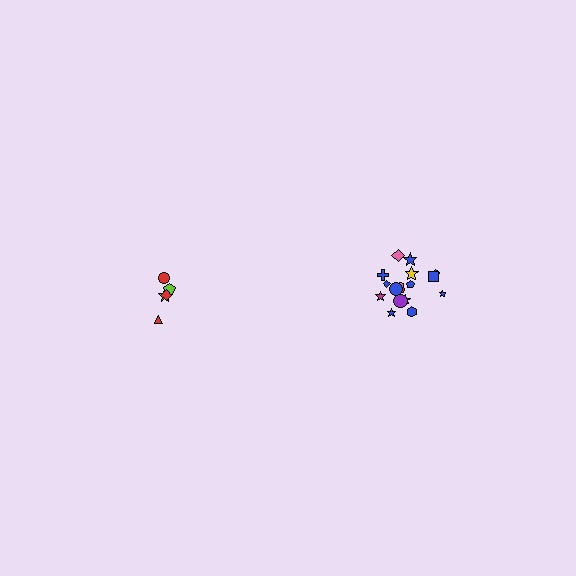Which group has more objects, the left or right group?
The right group.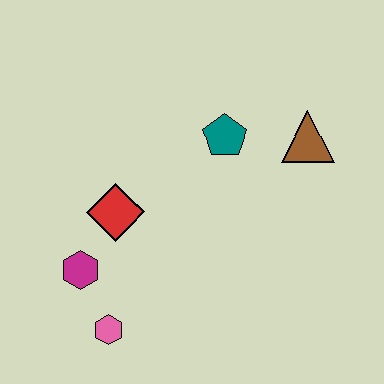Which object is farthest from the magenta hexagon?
The brown triangle is farthest from the magenta hexagon.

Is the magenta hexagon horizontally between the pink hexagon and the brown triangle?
No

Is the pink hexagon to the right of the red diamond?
No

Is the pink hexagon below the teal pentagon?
Yes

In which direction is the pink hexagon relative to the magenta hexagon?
The pink hexagon is below the magenta hexagon.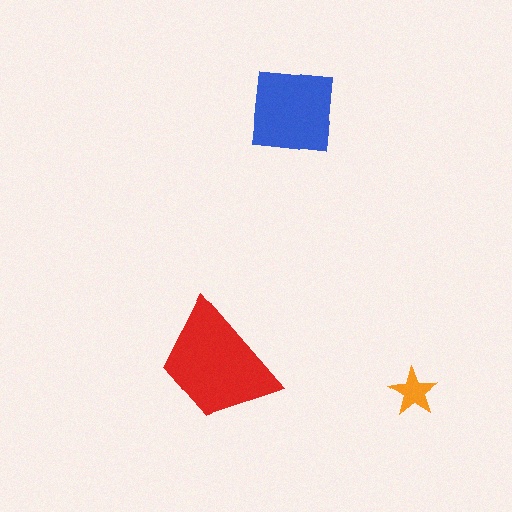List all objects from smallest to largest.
The orange star, the blue square, the red trapezoid.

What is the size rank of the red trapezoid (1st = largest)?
1st.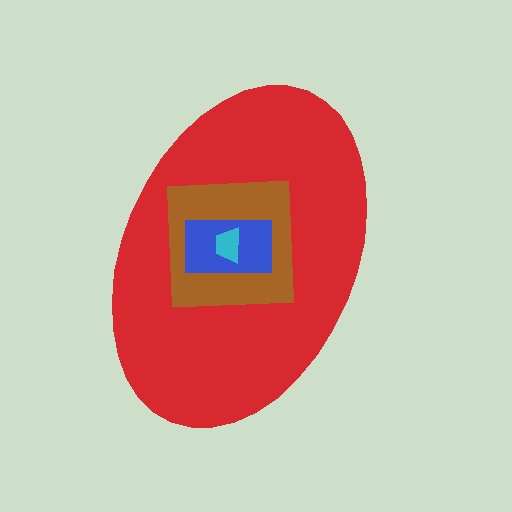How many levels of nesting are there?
4.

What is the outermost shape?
The red ellipse.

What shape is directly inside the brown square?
The blue rectangle.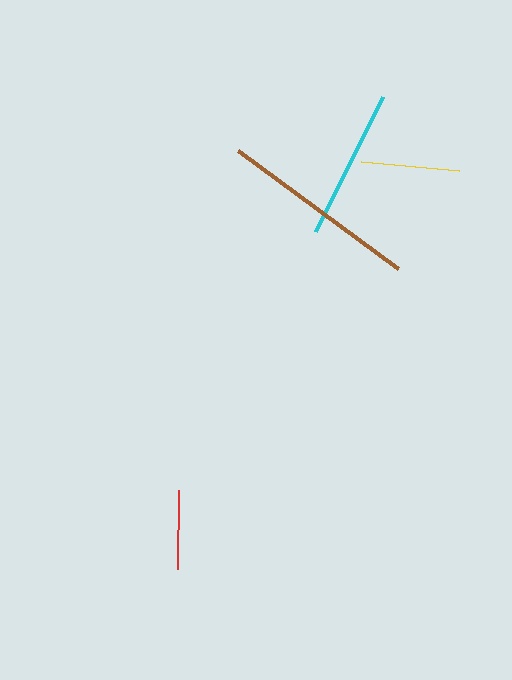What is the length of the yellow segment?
The yellow segment is approximately 98 pixels long.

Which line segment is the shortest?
The red line is the shortest at approximately 79 pixels.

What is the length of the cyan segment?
The cyan segment is approximately 150 pixels long.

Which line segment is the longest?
The brown line is the longest at approximately 199 pixels.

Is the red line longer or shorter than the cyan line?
The cyan line is longer than the red line.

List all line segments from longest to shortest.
From longest to shortest: brown, cyan, yellow, red.